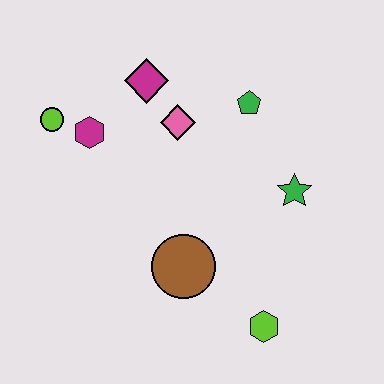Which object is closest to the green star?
The green pentagon is closest to the green star.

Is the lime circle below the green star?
No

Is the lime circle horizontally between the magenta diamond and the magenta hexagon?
No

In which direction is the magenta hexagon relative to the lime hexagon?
The magenta hexagon is above the lime hexagon.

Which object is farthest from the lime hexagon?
The lime circle is farthest from the lime hexagon.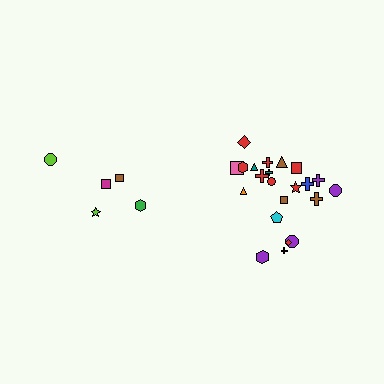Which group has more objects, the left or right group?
The right group.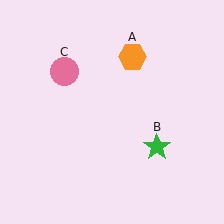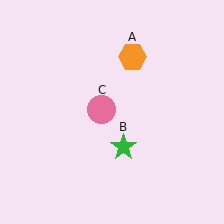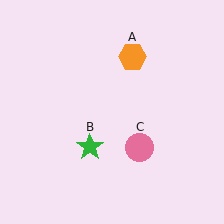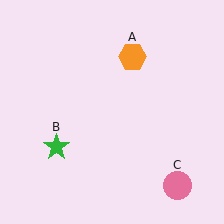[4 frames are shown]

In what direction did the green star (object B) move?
The green star (object B) moved left.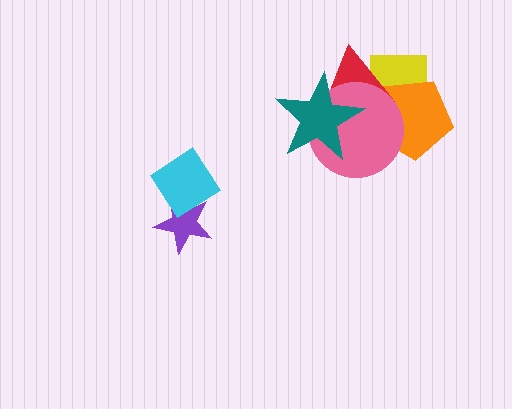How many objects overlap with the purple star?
1 object overlaps with the purple star.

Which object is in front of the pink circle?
The teal star is in front of the pink circle.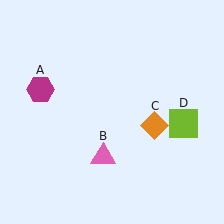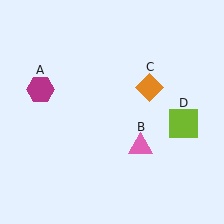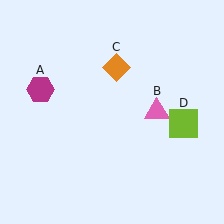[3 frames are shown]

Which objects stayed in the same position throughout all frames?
Magenta hexagon (object A) and lime square (object D) remained stationary.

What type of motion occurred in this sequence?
The pink triangle (object B), orange diamond (object C) rotated counterclockwise around the center of the scene.